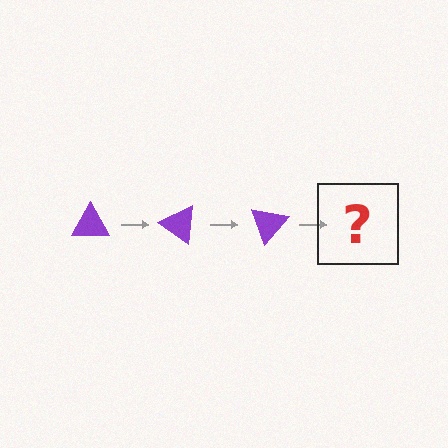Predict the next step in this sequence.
The next step is a purple triangle rotated 105 degrees.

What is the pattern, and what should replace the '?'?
The pattern is that the triangle rotates 35 degrees each step. The '?' should be a purple triangle rotated 105 degrees.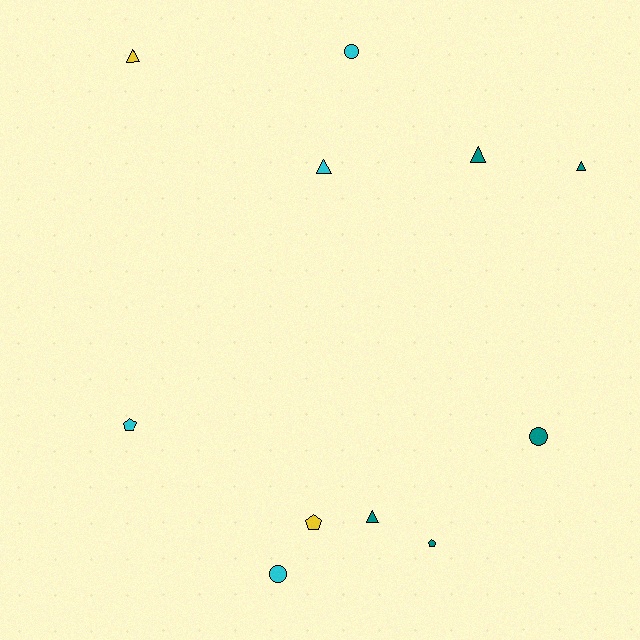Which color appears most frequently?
Teal, with 5 objects.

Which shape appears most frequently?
Triangle, with 5 objects.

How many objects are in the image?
There are 11 objects.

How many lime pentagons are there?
There are no lime pentagons.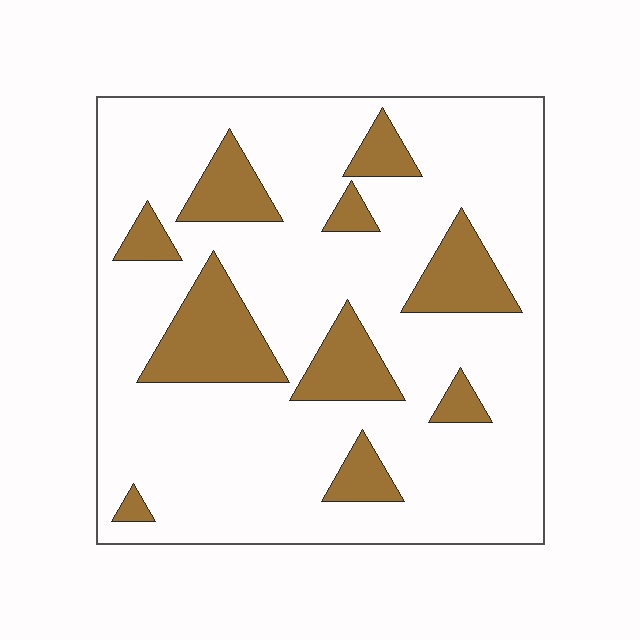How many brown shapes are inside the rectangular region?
10.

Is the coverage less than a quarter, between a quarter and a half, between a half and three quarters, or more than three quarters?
Less than a quarter.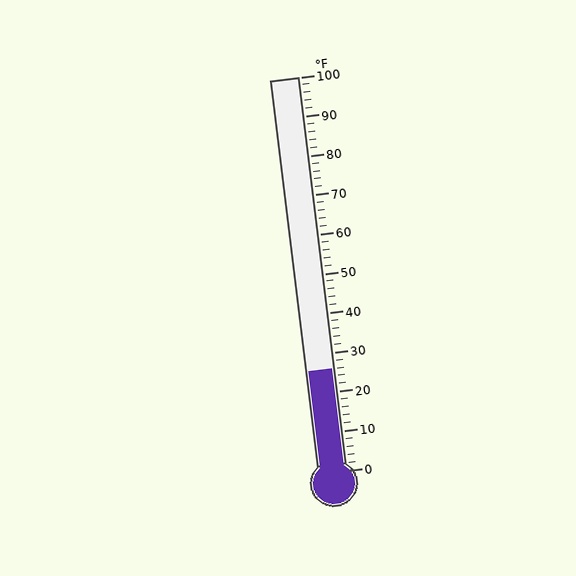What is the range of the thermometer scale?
The thermometer scale ranges from 0°F to 100°F.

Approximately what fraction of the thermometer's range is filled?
The thermometer is filled to approximately 25% of its range.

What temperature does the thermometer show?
The thermometer shows approximately 26°F.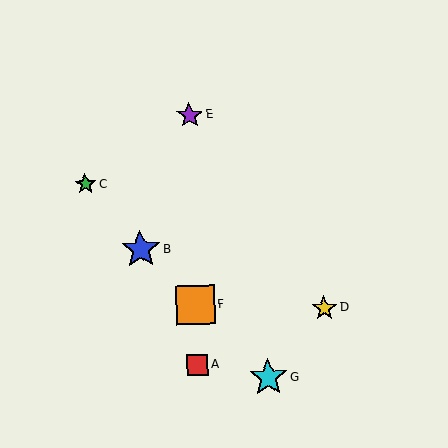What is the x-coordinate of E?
Object E is at x≈190.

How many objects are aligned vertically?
3 objects (A, E, F) are aligned vertically.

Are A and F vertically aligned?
Yes, both are at x≈197.